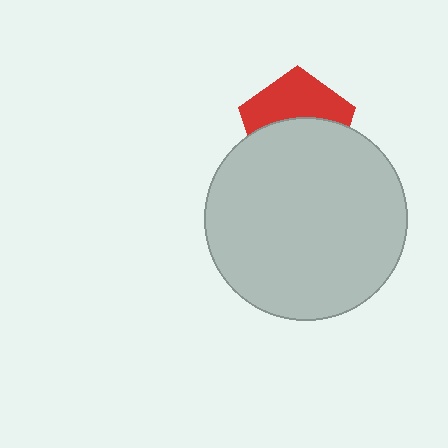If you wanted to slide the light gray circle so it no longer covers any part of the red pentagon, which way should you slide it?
Slide it down — that is the most direct way to separate the two shapes.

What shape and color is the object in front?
The object in front is a light gray circle.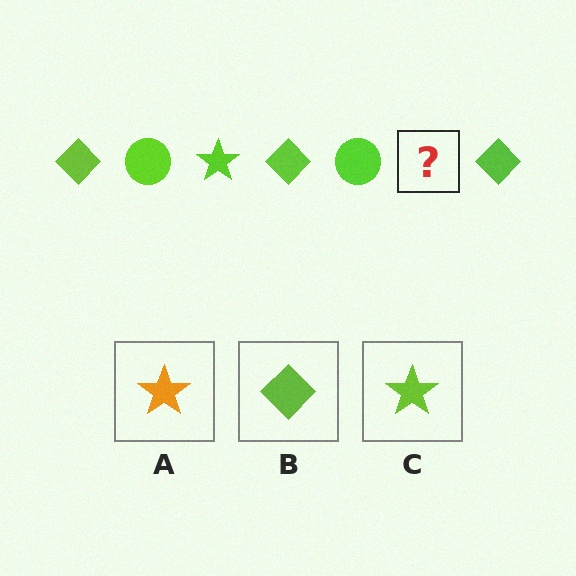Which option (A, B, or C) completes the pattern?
C.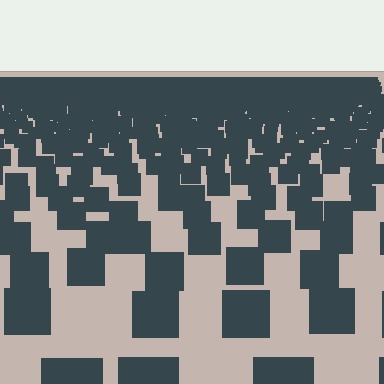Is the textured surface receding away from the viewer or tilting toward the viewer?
The surface is receding away from the viewer. Texture elements get smaller and denser toward the top.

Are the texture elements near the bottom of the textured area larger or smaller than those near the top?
Larger. Near the bottom, elements are closer to the viewer and appear at a bigger on-screen size.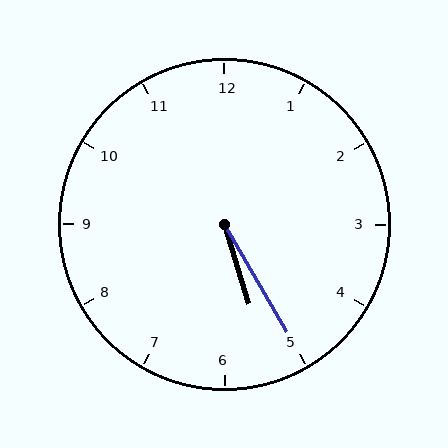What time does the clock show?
5:25.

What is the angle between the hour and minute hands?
Approximately 12 degrees.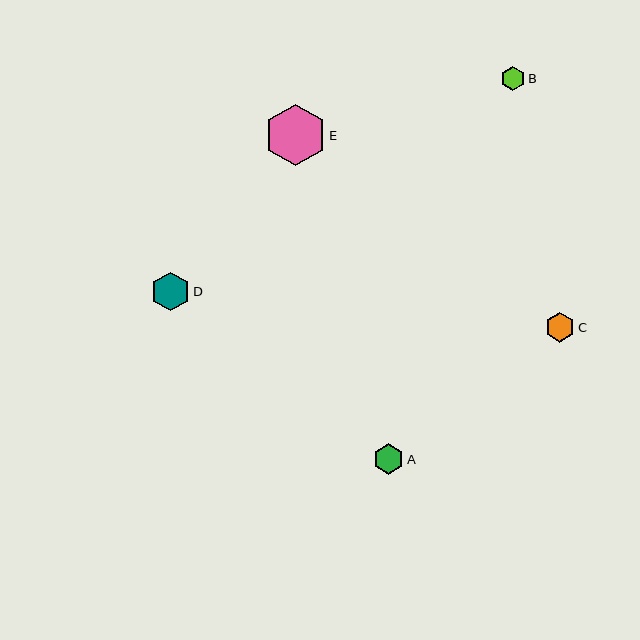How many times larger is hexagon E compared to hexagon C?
Hexagon E is approximately 2.1 times the size of hexagon C.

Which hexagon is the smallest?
Hexagon B is the smallest with a size of approximately 24 pixels.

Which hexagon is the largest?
Hexagon E is the largest with a size of approximately 62 pixels.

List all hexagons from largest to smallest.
From largest to smallest: E, D, A, C, B.